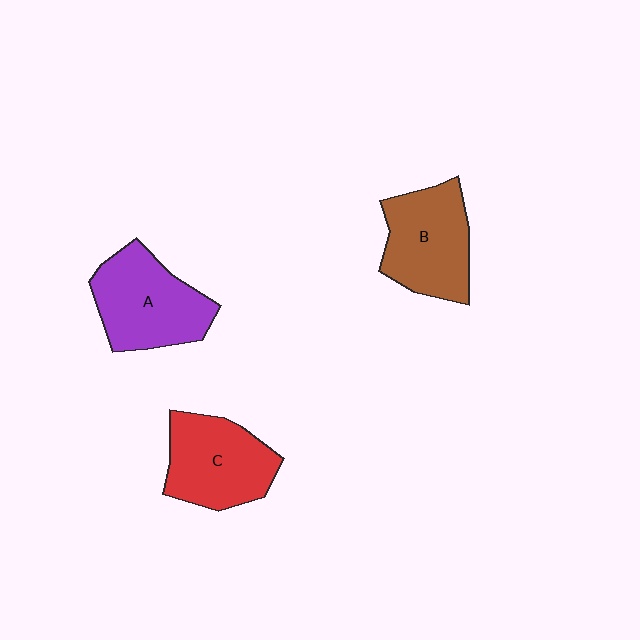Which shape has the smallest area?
Shape C (red).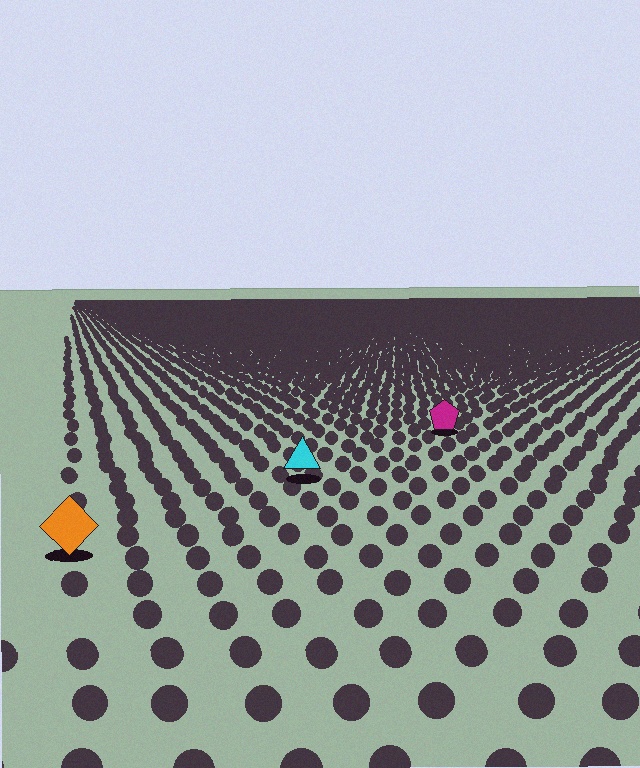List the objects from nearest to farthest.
From nearest to farthest: the orange diamond, the cyan triangle, the magenta pentagon.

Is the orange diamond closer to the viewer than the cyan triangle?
Yes. The orange diamond is closer — you can tell from the texture gradient: the ground texture is coarser near it.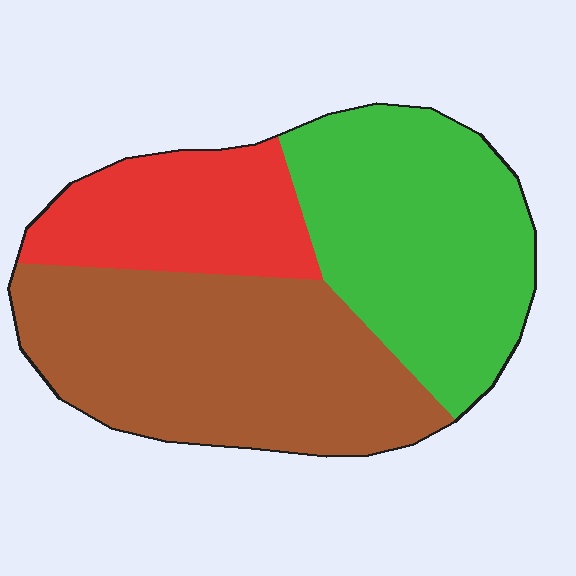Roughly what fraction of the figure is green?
Green covers 37% of the figure.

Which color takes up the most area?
Brown, at roughly 45%.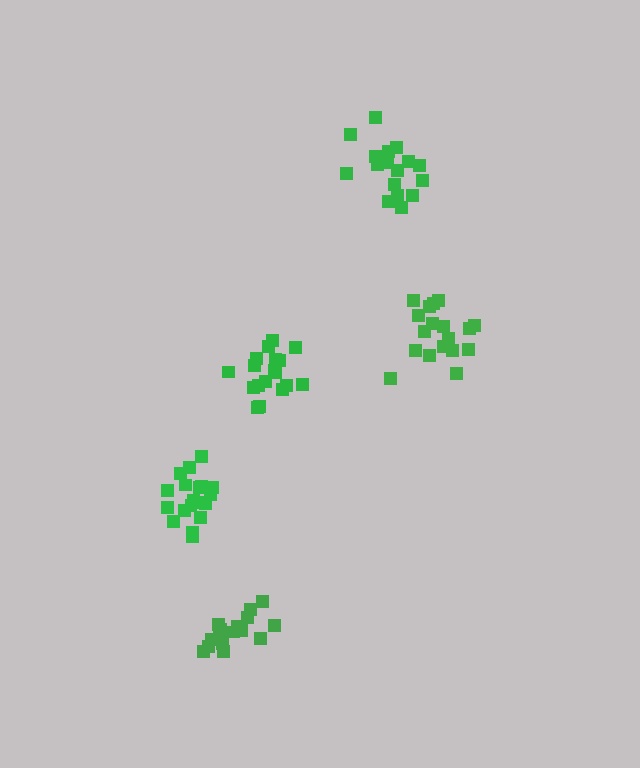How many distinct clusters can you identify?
There are 5 distinct clusters.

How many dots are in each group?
Group 1: 17 dots, Group 2: 19 dots, Group 3: 18 dots, Group 4: 18 dots, Group 5: 18 dots (90 total).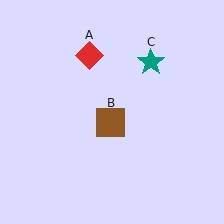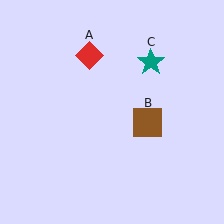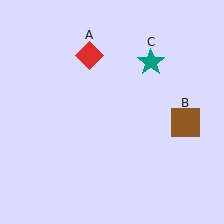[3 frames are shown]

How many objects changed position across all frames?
1 object changed position: brown square (object B).